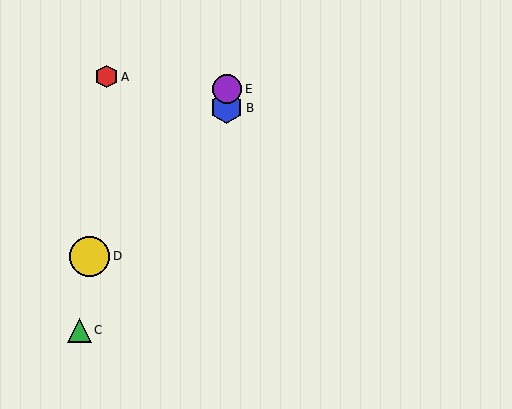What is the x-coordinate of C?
Object C is at x≈79.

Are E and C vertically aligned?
No, E is at x≈227 and C is at x≈79.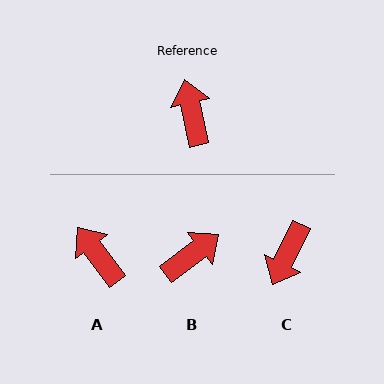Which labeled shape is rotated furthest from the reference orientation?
C, about 142 degrees away.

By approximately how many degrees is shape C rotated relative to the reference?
Approximately 142 degrees counter-clockwise.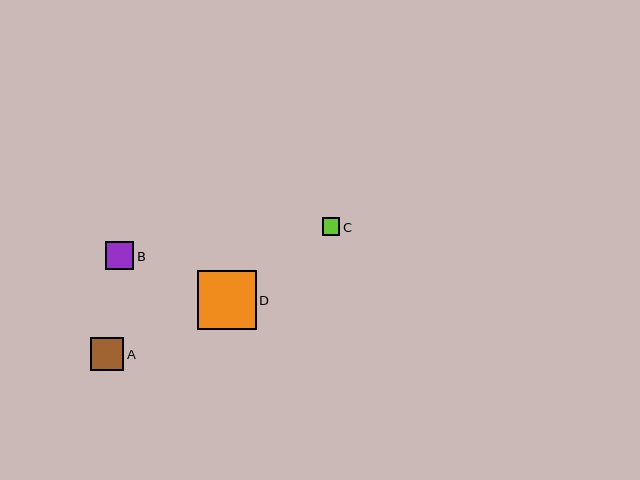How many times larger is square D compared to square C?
Square D is approximately 3.3 times the size of square C.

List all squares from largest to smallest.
From largest to smallest: D, A, B, C.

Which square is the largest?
Square D is the largest with a size of approximately 59 pixels.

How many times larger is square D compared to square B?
Square D is approximately 2.1 times the size of square B.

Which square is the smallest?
Square C is the smallest with a size of approximately 18 pixels.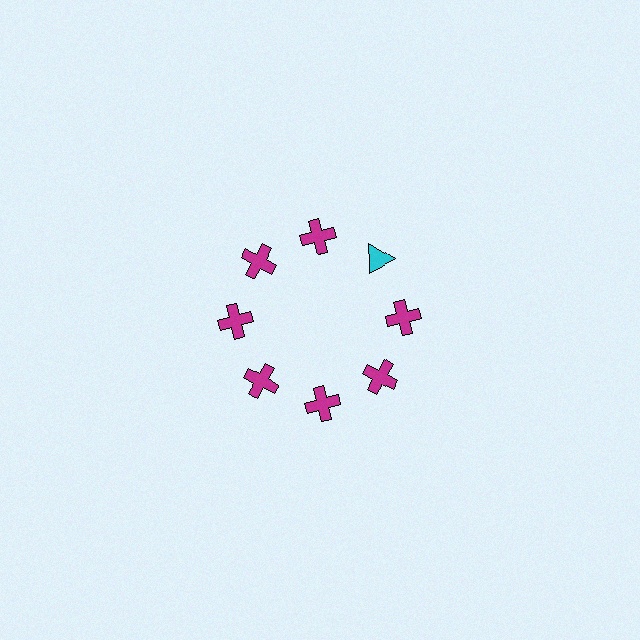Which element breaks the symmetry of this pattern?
The cyan triangle at roughly the 2 o'clock position breaks the symmetry. All other shapes are magenta crosses.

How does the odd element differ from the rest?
It differs in both color (cyan instead of magenta) and shape (triangle instead of cross).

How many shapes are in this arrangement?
There are 8 shapes arranged in a ring pattern.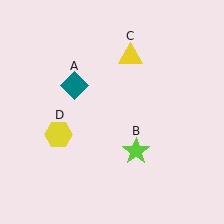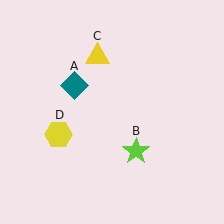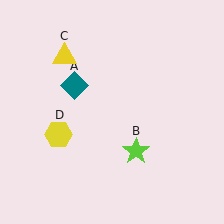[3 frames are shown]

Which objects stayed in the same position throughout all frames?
Teal diamond (object A) and lime star (object B) and yellow hexagon (object D) remained stationary.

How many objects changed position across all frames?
1 object changed position: yellow triangle (object C).